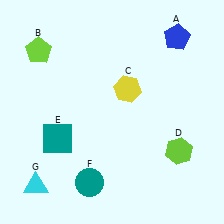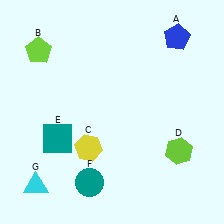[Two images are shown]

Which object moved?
The yellow hexagon (C) moved down.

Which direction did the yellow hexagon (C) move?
The yellow hexagon (C) moved down.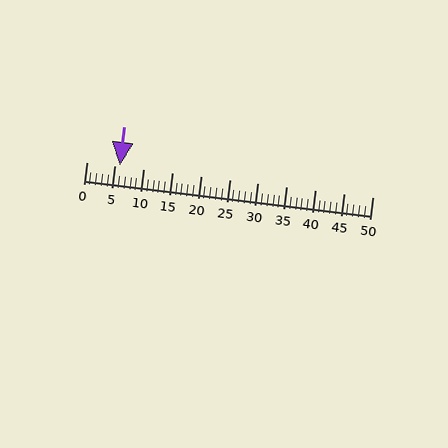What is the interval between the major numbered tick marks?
The major tick marks are spaced 5 units apart.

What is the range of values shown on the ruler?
The ruler shows values from 0 to 50.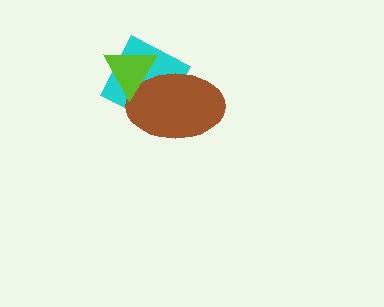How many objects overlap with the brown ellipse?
2 objects overlap with the brown ellipse.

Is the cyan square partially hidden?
Yes, it is partially covered by another shape.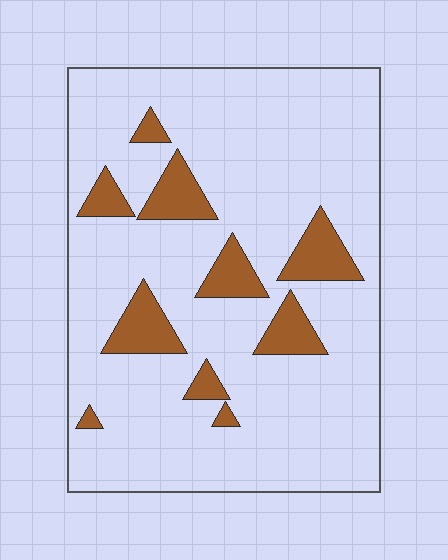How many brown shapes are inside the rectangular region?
10.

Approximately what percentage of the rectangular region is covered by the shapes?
Approximately 15%.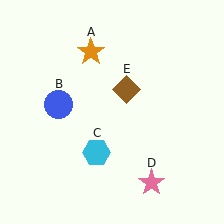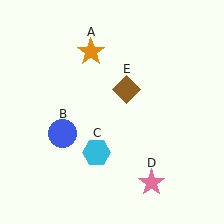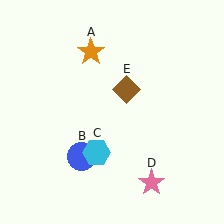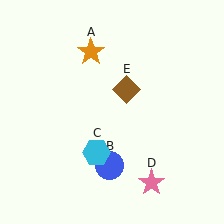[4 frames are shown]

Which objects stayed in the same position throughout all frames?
Orange star (object A) and cyan hexagon (object C) and pink star (object D) and brown diamond (object E) remained stationary.